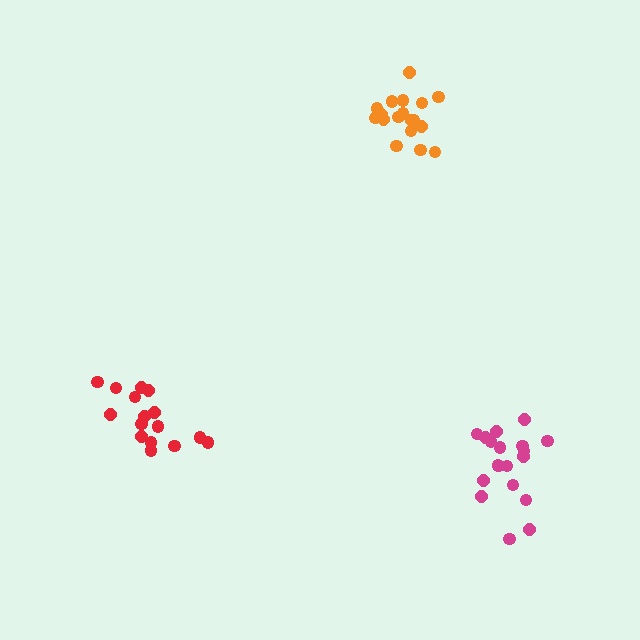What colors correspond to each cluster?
The clusters are colored: red, magenta, orange.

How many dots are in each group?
Group 1: 16 dots, Group 2: 19 dots, Group 3: 18 dots (53 total).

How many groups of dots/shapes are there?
There are 3 groups.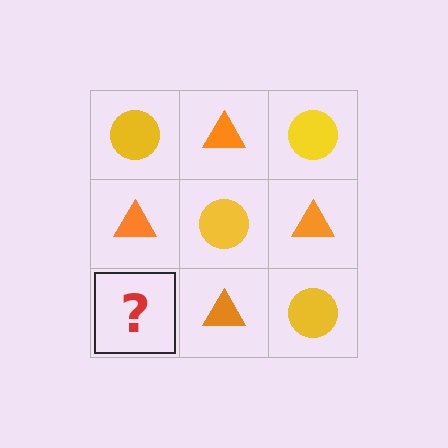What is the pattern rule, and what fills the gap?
The rule is that it alternates yellow circle and orange triangle in a checkerboard pattern. The gap should be filled with a yellow circle.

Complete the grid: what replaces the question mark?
The question mark should be replaced with a yellow circle.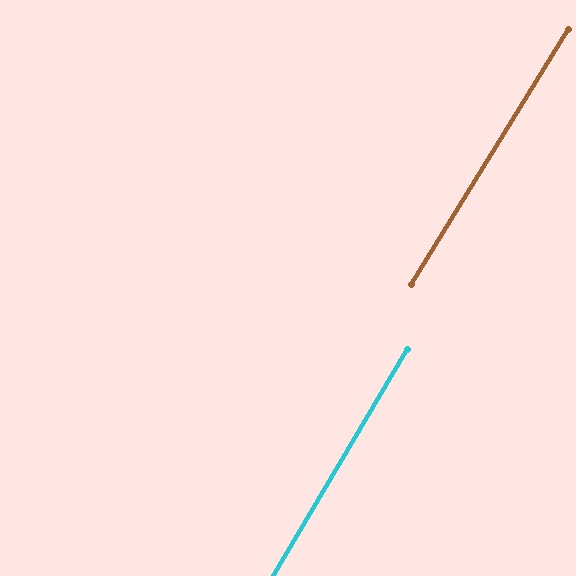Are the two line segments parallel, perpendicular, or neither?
Parallel — their directions differ by only 1.0°.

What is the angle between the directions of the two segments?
Approximately 1 degree.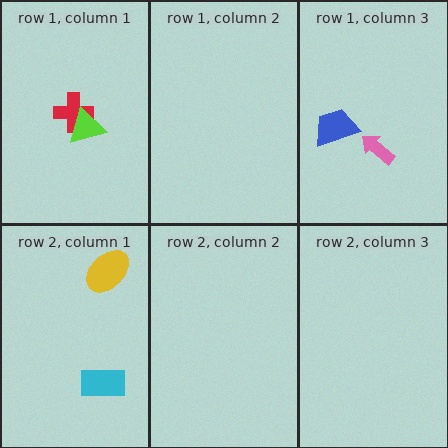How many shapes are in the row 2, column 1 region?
2.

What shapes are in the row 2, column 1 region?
The yellow ellipse, the cyan rectangle.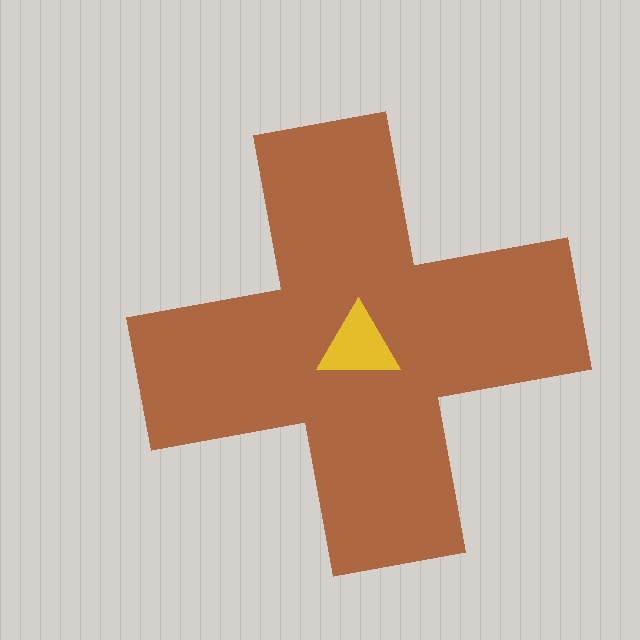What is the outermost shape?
The brown cross.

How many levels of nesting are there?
2.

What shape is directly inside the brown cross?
The yellow triangle.